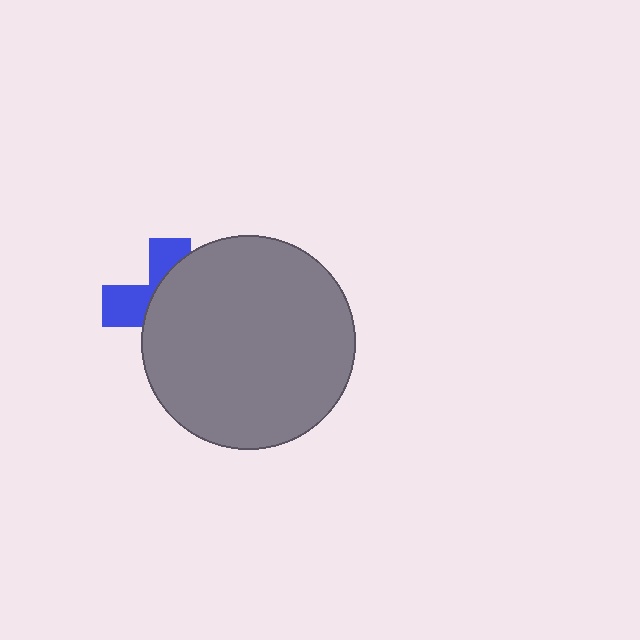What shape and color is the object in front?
The object in front is a gray circle.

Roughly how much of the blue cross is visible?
A small part of it is visible (roughly 34%).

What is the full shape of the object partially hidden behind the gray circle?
The partially hidden object is a blue cross.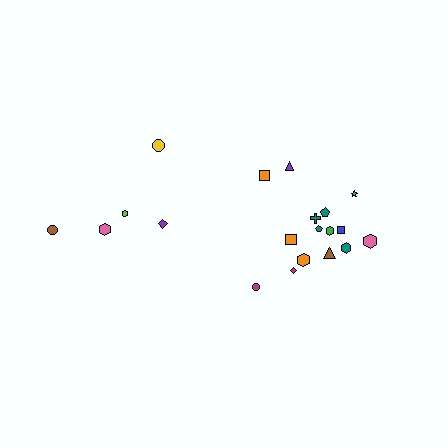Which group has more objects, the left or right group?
The right group.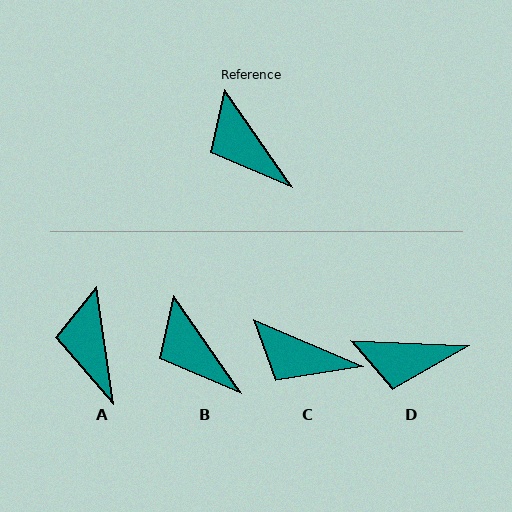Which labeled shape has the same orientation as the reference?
B.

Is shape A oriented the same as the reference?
No, it is off by about 26 degrees.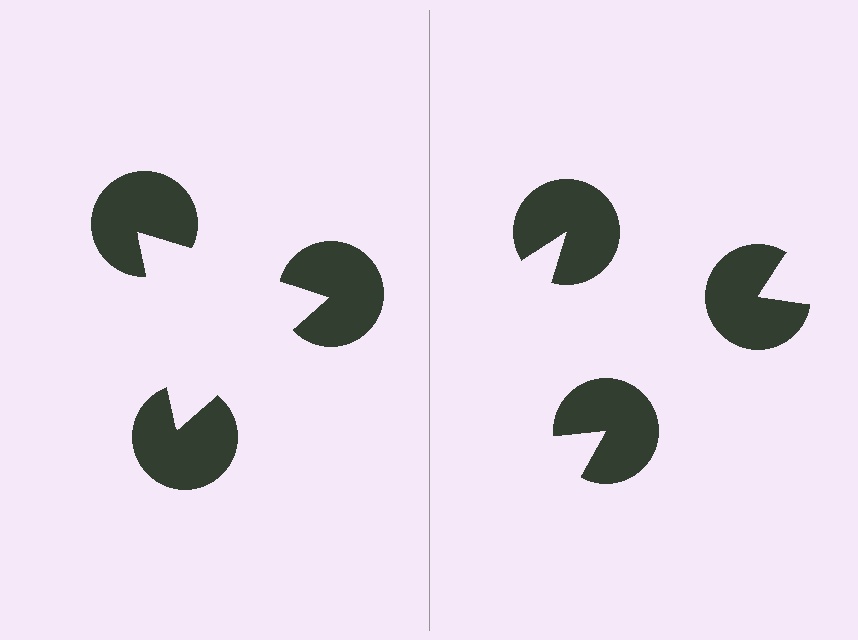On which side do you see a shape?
An illusory triangle appears on the left side. On the right side the wedge cuts are rotated, so no coherent shape forms.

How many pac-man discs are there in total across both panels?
6 — 3 on each side.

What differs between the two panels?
The pac-man discs are positioned identically on both sides; only the wedge orientations differ. On the left they align to a triangle; on the right they are misaligned.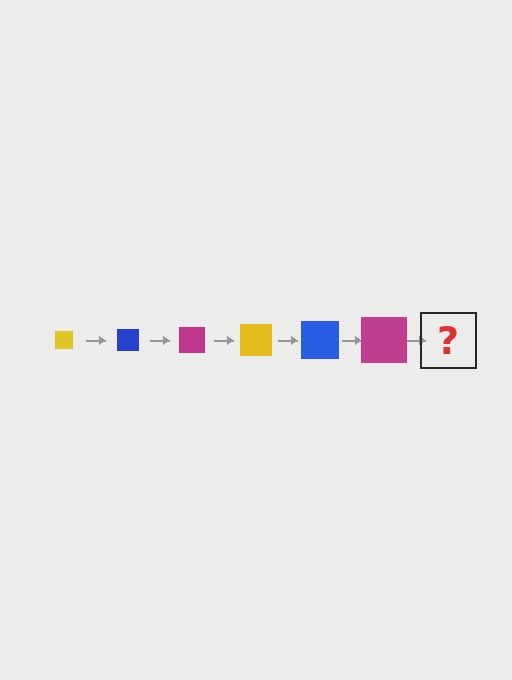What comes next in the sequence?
The next element should be a yellow square, larger than the previous one.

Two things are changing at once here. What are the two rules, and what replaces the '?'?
The two rules are that the square grows larger each step and the color cycles through yellow, blue, and magenta. The '?' should be a yellow square, larger than the previous one.